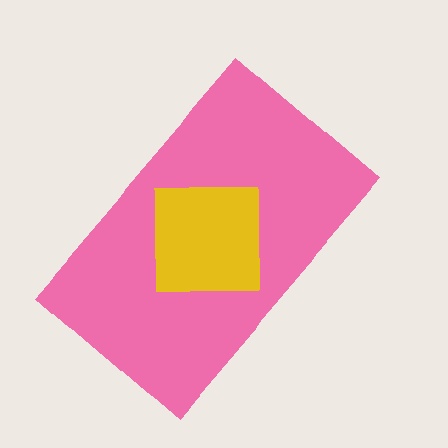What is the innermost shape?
The yellow square.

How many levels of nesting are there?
2.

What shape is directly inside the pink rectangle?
The yellow square.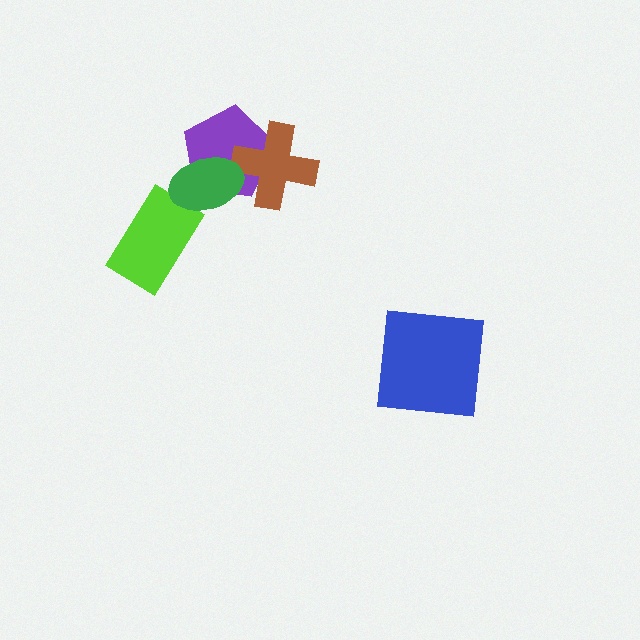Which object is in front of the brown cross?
The green ellipse is in front of the brown cross.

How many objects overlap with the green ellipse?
3 objects overlap with the green ellipse.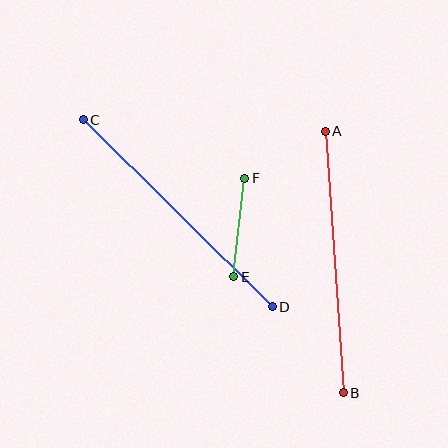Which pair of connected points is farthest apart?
Points C and D are farthest apart.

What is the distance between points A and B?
The distance is approximately 262 pixels.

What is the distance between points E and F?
The distance is approximately 99 pixels.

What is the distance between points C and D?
The distance is approximately 266 pixels.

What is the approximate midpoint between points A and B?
The midpoint is at approximately (334, 262) pixels.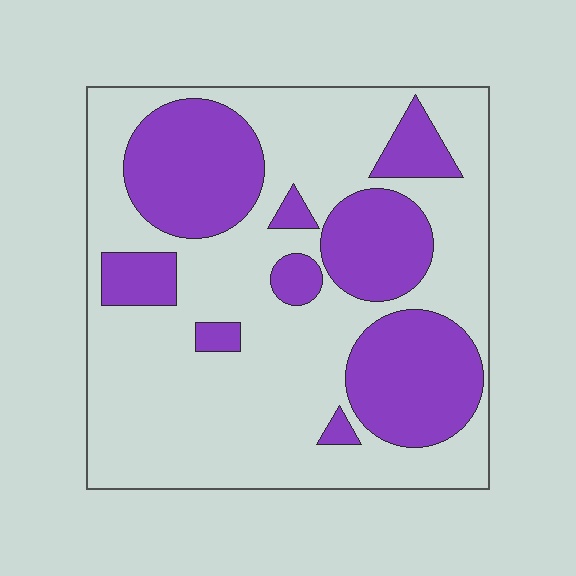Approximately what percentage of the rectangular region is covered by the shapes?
Approximately 35%.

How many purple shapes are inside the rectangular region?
9.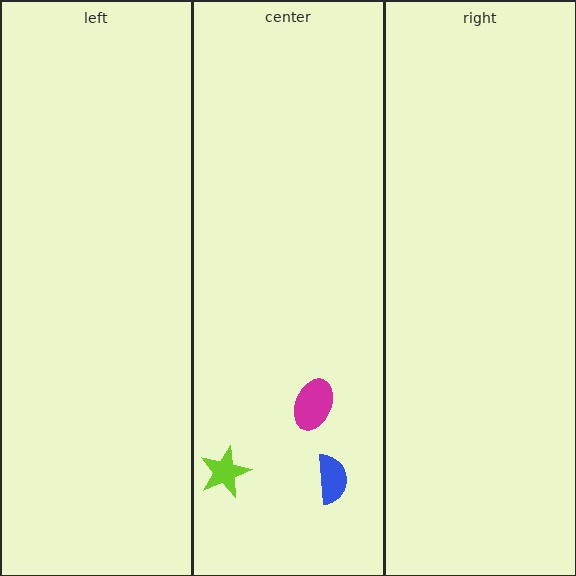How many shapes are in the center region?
3.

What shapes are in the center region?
The blue semicircle, the lime star, the magenta ellipse.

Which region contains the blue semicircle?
The center region.